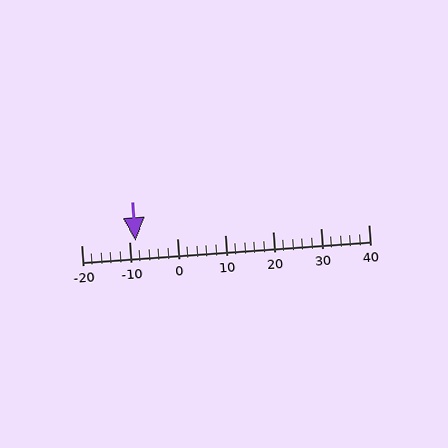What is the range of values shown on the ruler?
The ruler shows values from -20 to 40.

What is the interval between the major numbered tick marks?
The major tick marks are spaced 10 units apart.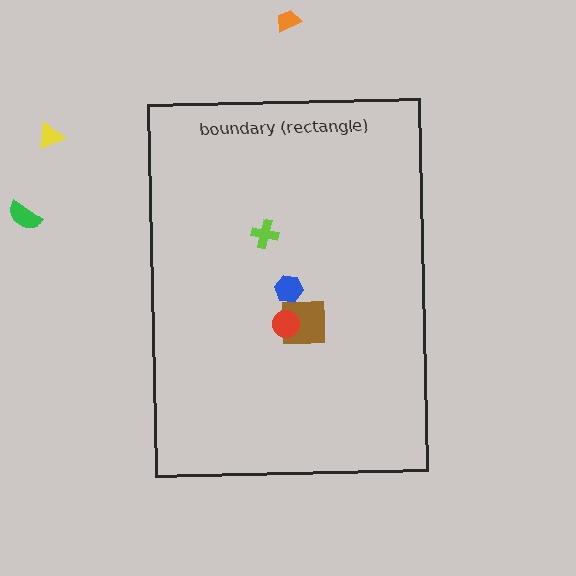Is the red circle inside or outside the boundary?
Inside.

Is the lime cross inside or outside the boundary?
Inside.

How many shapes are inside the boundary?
4 inside, 3 outside.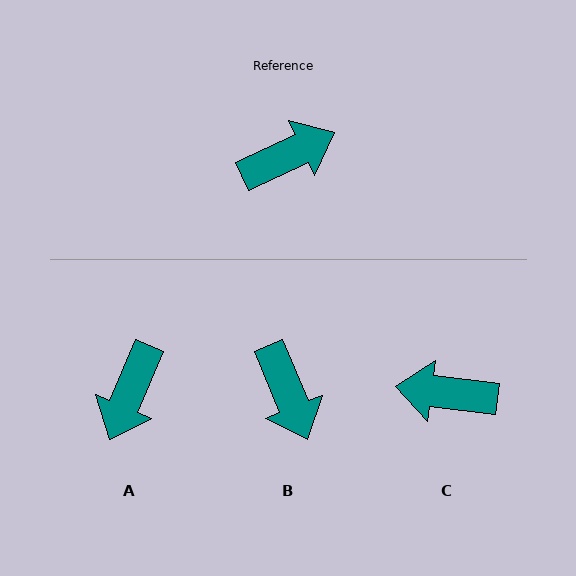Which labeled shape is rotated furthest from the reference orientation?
C, about 148 degrees away.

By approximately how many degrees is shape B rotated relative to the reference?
Approximately 93 degrees clockwise.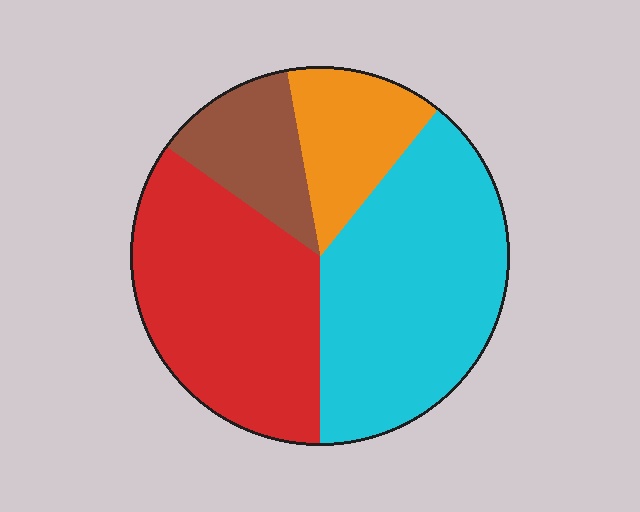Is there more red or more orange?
Red.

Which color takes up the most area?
Cyan, at roughly 40%.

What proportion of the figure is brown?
Brown covers roughly 10% of the figure.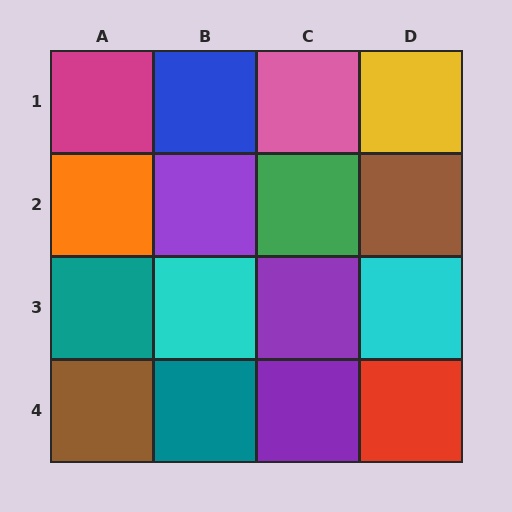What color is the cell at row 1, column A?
Magenta.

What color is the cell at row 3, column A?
Teal.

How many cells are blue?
1 cell is blue.